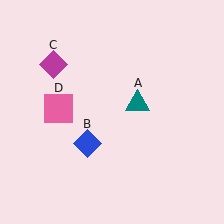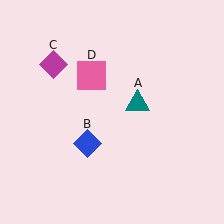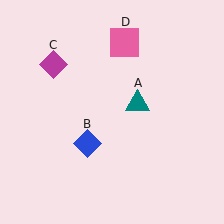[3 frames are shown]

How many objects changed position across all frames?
1 object changed position: pink square (object D).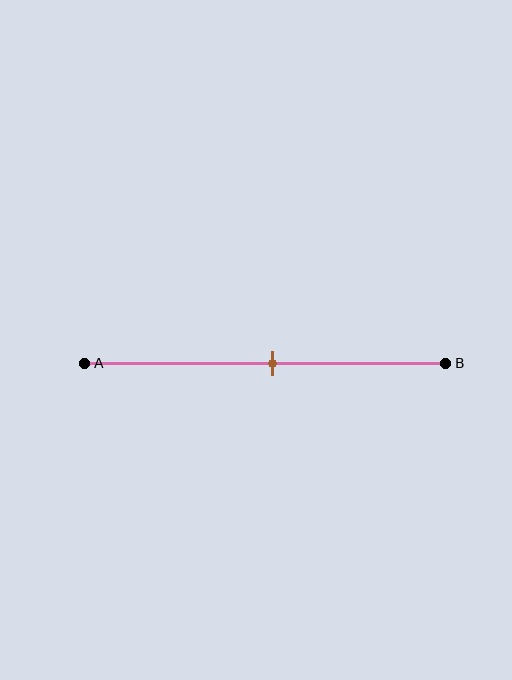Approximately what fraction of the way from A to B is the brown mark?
The brown mark is approximately 50% of the way from A to B.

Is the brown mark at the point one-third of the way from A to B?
No, the mark is at about 50% from A, not at the 33% one-third point.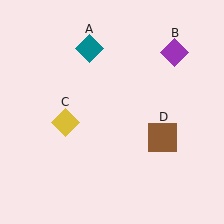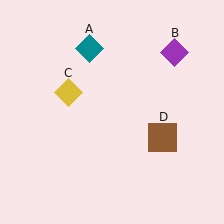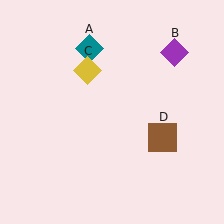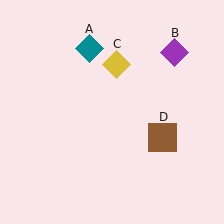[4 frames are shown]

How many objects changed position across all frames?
1 object changed position: yellow diamond (object C).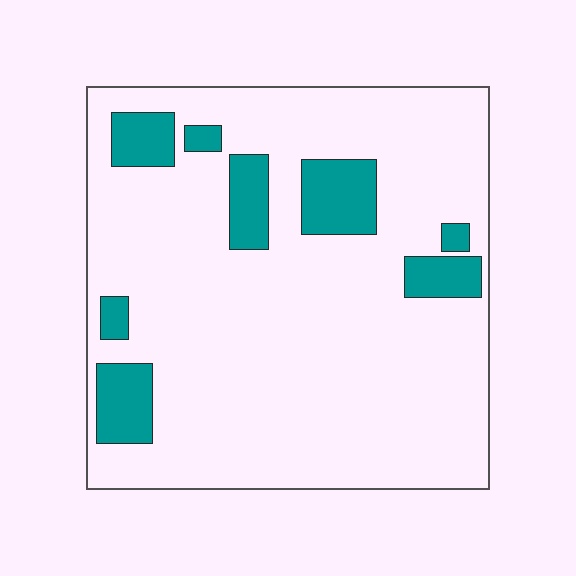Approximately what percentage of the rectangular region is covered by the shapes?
Approximately 15%.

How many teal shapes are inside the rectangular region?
8.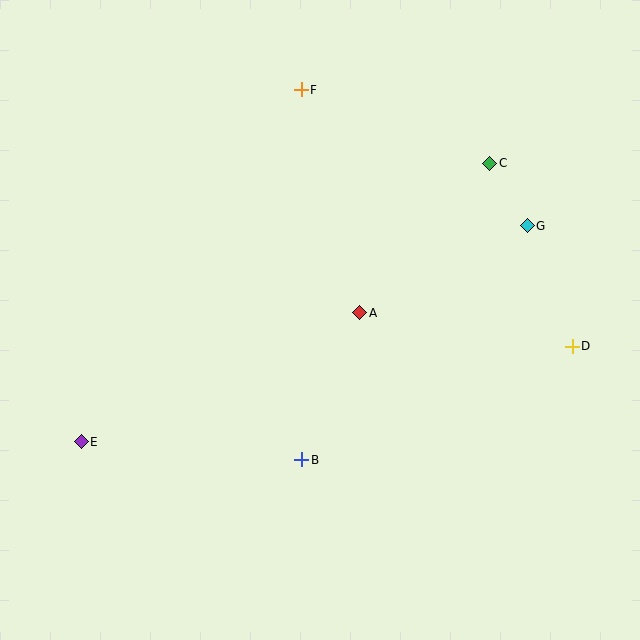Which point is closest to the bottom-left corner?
Point E is closest to the bottom-left corner.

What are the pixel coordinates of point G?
Point G is at (527, 226).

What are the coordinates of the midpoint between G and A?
The midpoint between G and A is at (443, 269).